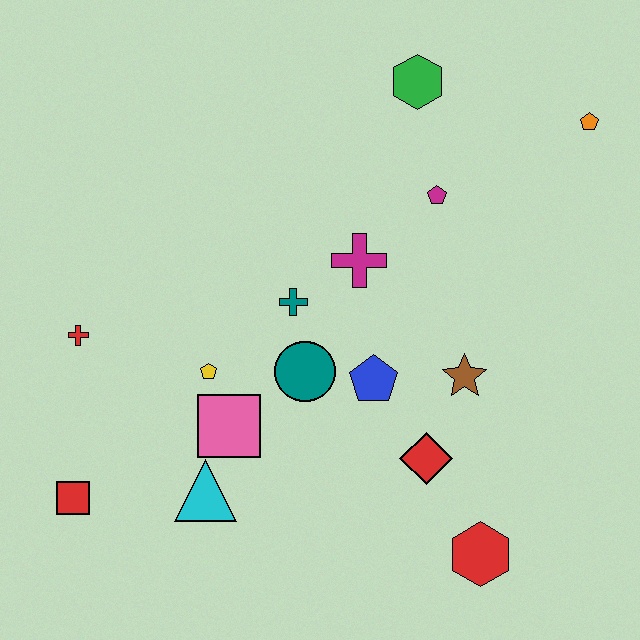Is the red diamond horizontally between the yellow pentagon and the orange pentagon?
Yes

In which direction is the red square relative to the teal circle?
The red square is to the left of the teal circle.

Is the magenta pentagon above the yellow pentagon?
Yes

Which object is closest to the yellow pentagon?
The pink square is closest to the yellow pentagon.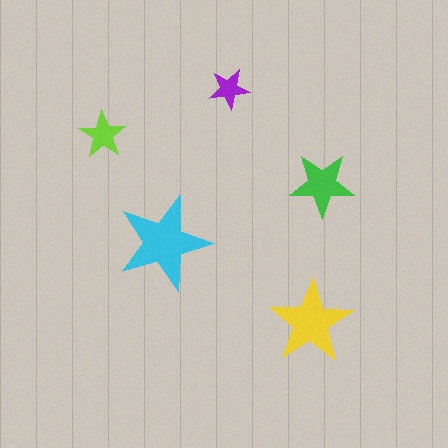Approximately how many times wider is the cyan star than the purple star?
About 2.5 times wider.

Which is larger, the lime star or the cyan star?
The cyan one.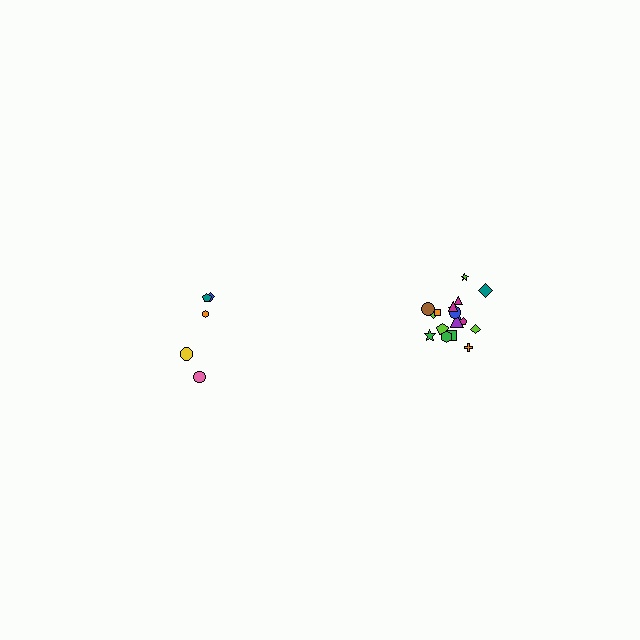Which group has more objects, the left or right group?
The right group.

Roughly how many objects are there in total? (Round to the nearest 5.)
Roughly 25 objects in total.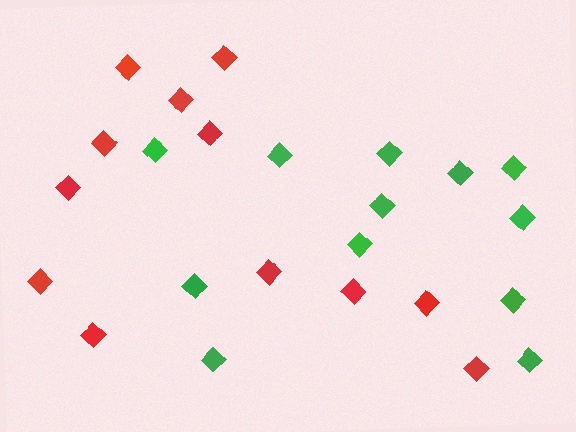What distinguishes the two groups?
There are 2 groups: one group of green diamonds (12) and one group of red diamonds (12).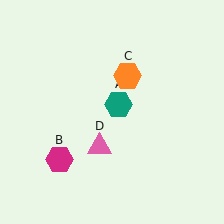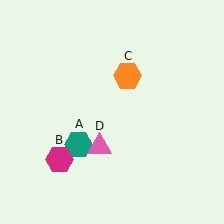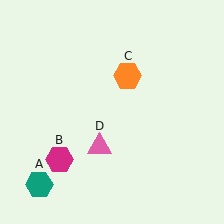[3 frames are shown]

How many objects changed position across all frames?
1 object changed position: teal hexagon (object A).